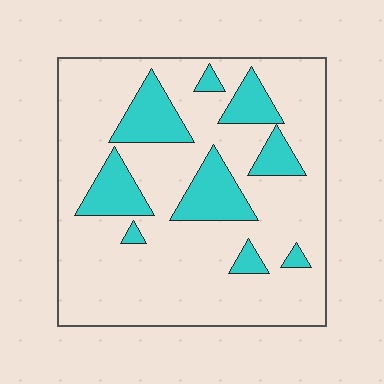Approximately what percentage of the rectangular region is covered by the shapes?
Approximately 20%.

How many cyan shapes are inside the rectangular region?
9.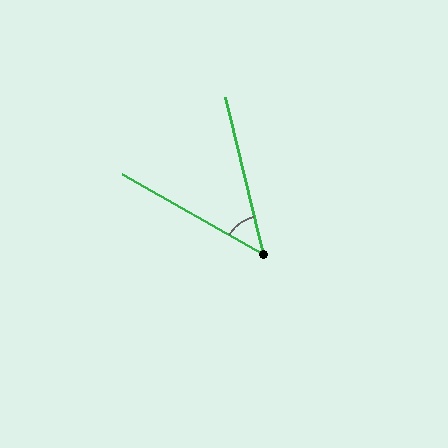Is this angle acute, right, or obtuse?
It is acute.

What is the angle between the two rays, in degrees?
Approximately 47 degrees.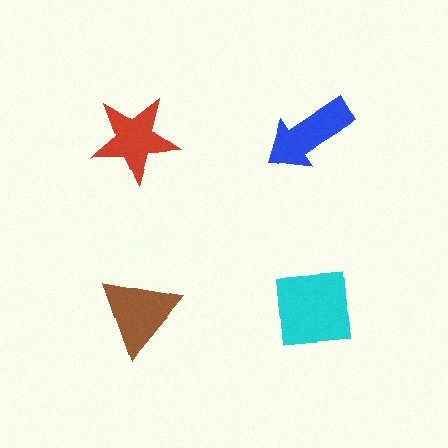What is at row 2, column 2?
A cyan square.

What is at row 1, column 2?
A blue arrow.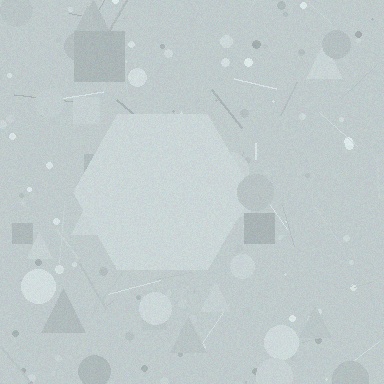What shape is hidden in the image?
A hexagon is hidden in the image.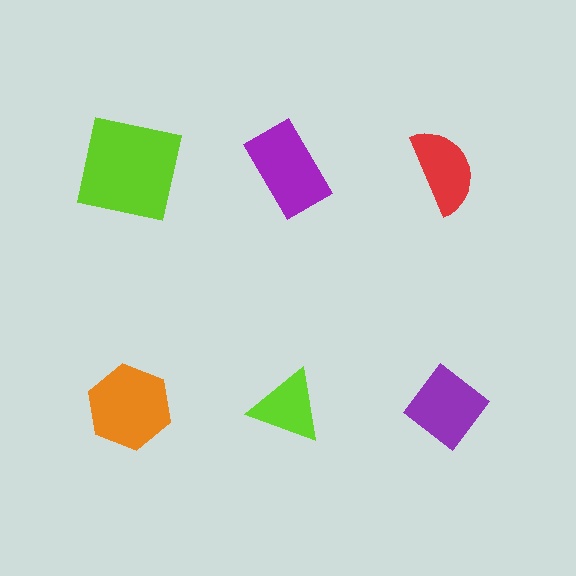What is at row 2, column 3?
A purple diamond.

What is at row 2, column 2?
A lime triangle.